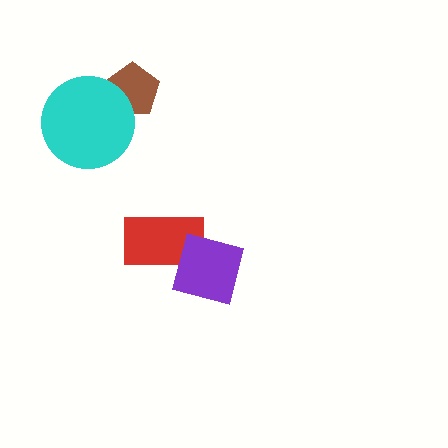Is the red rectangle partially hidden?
Yes, it is partially covered by another shape.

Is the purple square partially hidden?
No, no other shape covers it.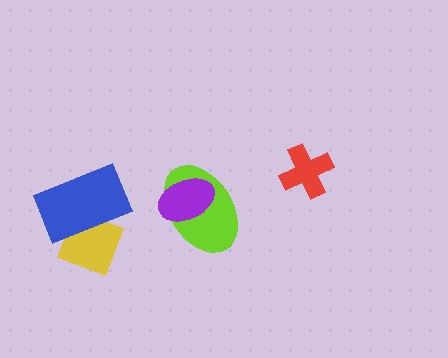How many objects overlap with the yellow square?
1 object overlaps with the yellow square.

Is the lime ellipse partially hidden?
Yes, it is partially covered by another shape.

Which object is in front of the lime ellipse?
The purple ellipse is in front of the lime ellipse.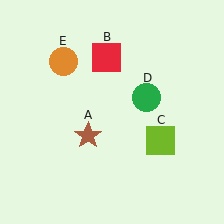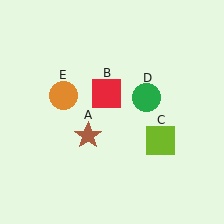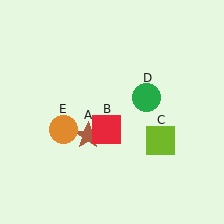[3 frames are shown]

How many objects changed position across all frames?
2 objects changed position: red square (object B), orange circle (object E).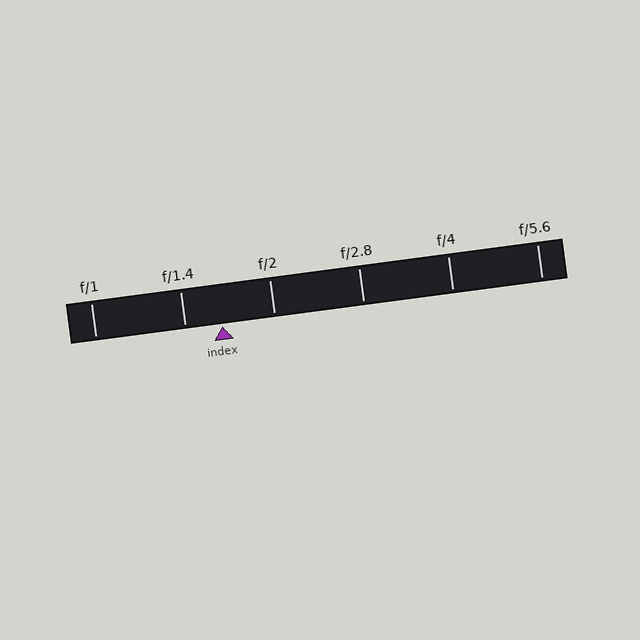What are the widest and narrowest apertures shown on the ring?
The widest aperture shown is f/1 and the narrowest is f/5.6.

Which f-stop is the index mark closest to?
The index mark is closest to f/1.4.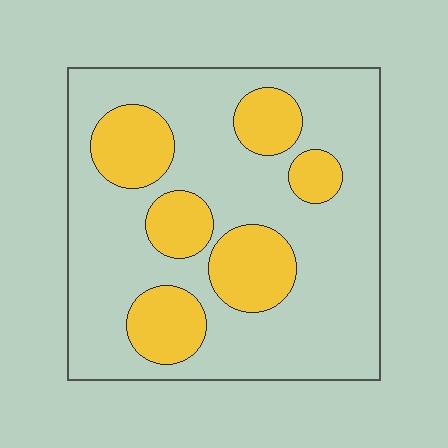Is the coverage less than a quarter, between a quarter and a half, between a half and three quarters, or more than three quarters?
Between a quarter and a half.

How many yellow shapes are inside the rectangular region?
6.